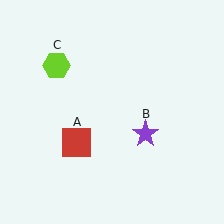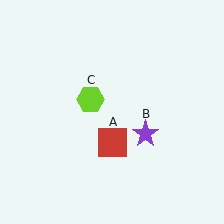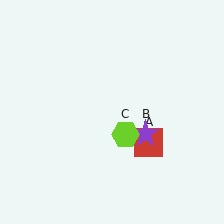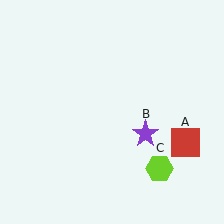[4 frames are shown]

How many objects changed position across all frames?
2 objects changed position: red square (object A), lime hexagon (object C).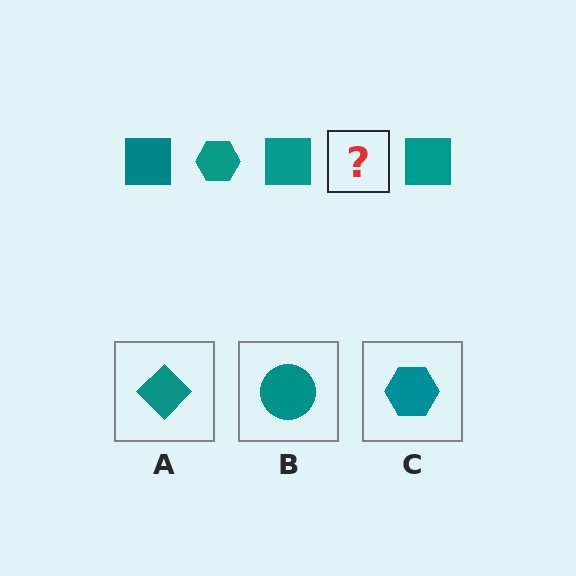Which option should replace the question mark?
Option C.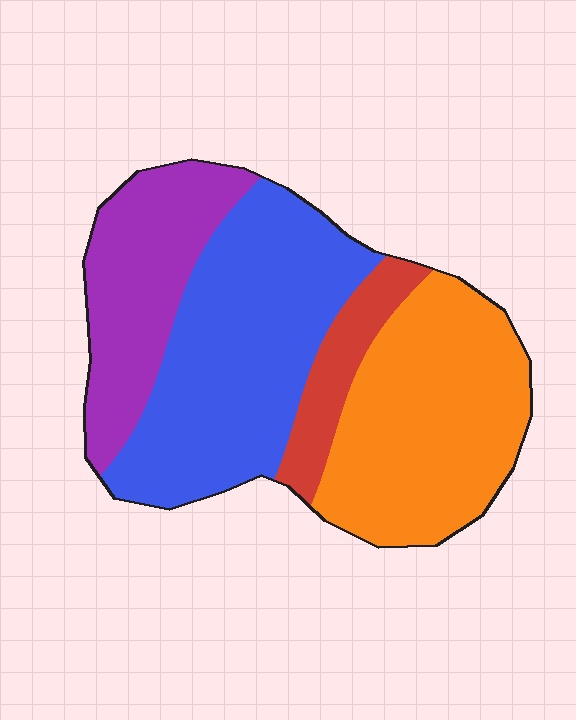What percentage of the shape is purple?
Purple takes up about one fifth (1/5) of the shape.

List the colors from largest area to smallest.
From largest to smallest: blue, orange, purple, red.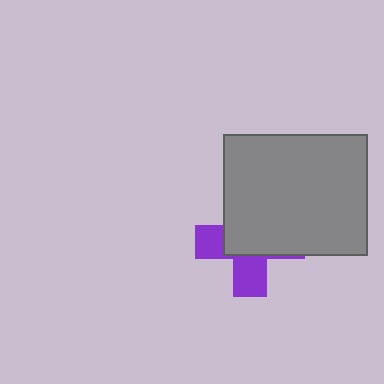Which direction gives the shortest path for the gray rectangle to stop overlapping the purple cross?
Moving toward the upper-right gives the shortest separation.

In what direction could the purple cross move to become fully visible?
The purple cross could move toward the lower-left. That would shift it out from behind the gray rectangle entirely.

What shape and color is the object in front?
The object in front is a gray rectangle.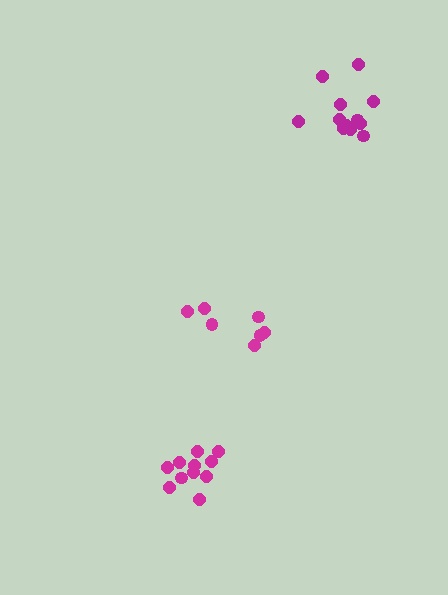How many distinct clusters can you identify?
There are 3 distinct clusters.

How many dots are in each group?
Group 1: 7 dots, Group 2: 11 dots, Group 3: 12 dots (30 total).